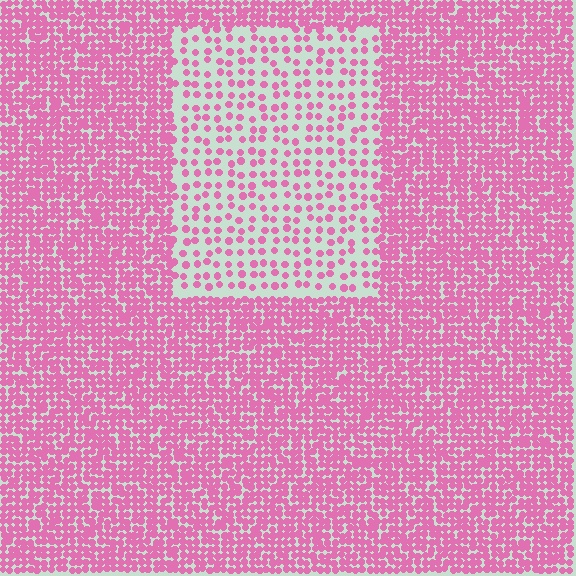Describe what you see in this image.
The image contains small pink elements arranged at two different densities. A rectangle-shaped region is visible where the elements are less densely packed than the surrounding area.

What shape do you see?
I see a rectangle.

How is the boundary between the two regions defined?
The boundary is defined by a change in element density (approximately 2.6x ratio). All elements are the same color, size, and shape.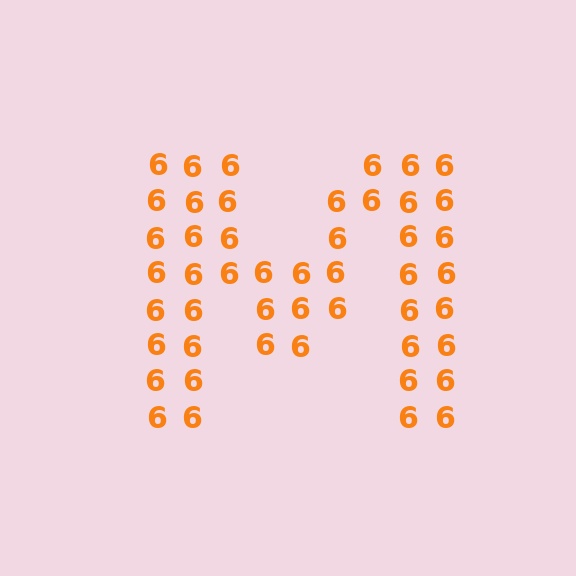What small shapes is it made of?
It is made of small digit 6's.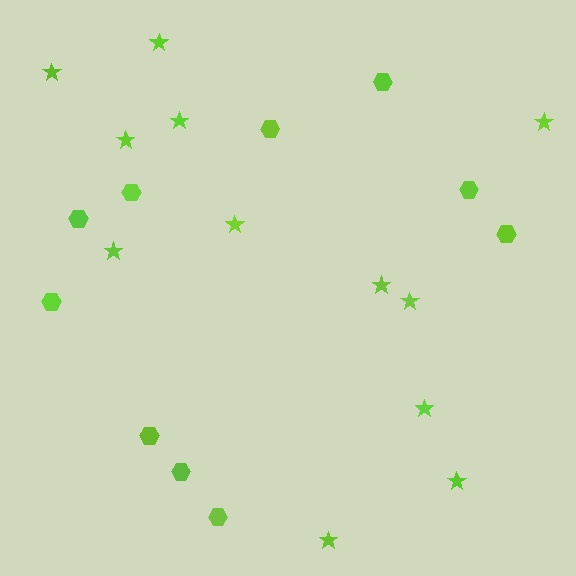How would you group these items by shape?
There are 2 groups: one group of hexagons (10) and one group of stars (12).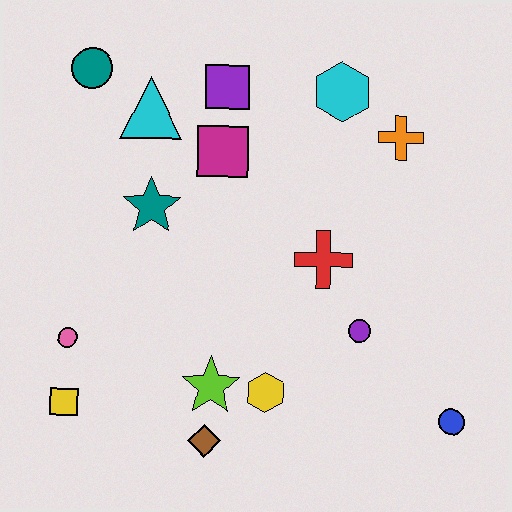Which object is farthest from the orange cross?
The yellow square is farthest from the orange cross.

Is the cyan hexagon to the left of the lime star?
No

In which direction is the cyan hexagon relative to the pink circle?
The cyan hexagon is to the right of the pink circle.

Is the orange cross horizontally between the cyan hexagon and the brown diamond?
No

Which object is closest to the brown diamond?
The lime star is closest to the brown diamond.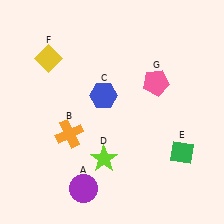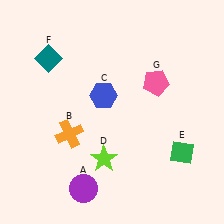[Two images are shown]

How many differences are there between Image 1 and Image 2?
There is 1 difference between the two images.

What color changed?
The diamond (F) changed from yellow in Image 1 to teal in Image 2.